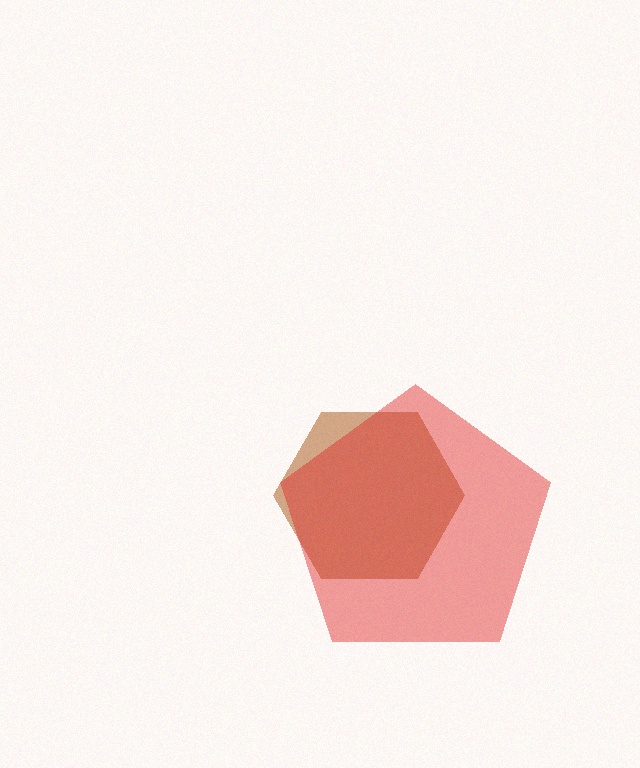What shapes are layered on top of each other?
The layered shapes are: a brown hexagon, a red pentagon.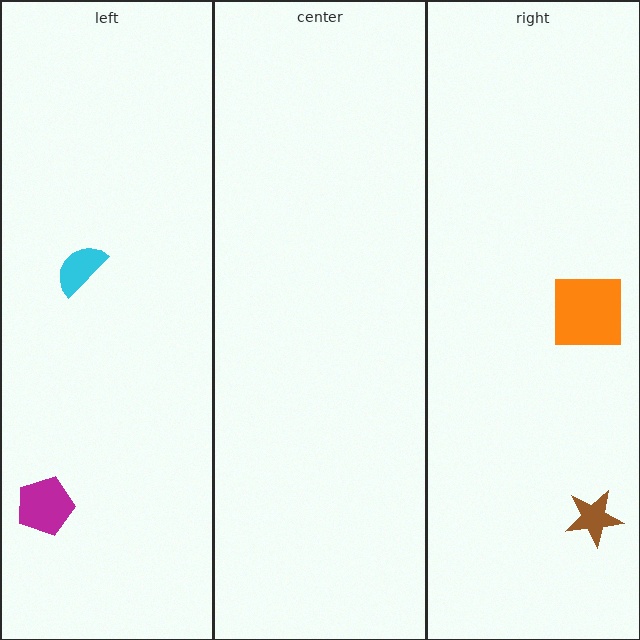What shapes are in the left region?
The cyan semicircle, the magenta pentagon.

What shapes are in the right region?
The orange square, the brown star.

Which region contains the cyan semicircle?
The left region.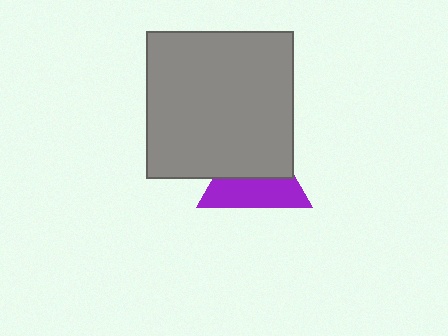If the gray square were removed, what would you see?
You would see the complete purple triangle.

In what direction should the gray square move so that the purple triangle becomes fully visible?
The gray square should move up. That is the shortest direction to clear the overlap and leave the purple triangle fully visible.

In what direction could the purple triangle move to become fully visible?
The purple triangle could move down. That would shift it out from behind the gray square entirely.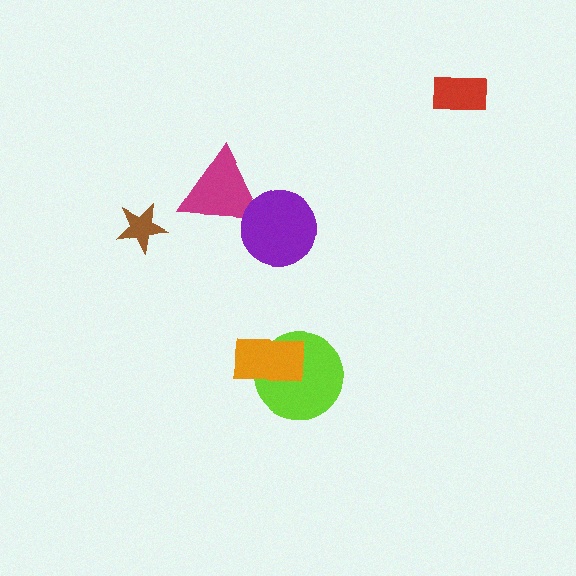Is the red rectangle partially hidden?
No, no other shape covers it.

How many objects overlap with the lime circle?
1 object overlaps with the lime circle.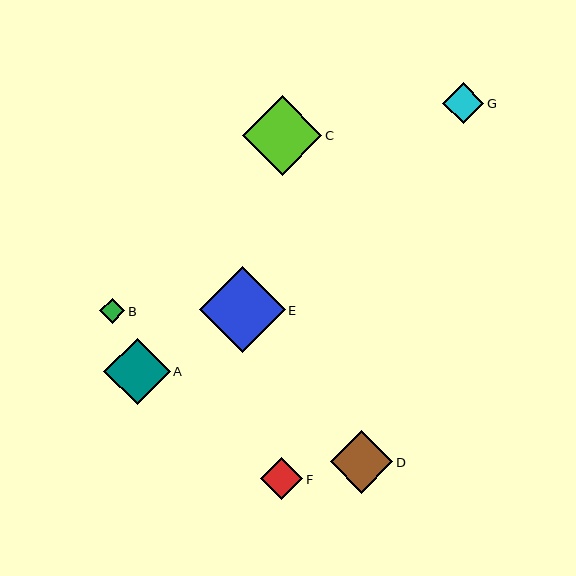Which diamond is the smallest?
Diamond B is the smallest with a size of approximately 25 pixels.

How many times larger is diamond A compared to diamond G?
Diamond A is approximately 1.6 times the size of diamond G.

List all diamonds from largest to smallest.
From largest to smallest: E, C, A, D, F, G, B.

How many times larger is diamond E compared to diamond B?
Diamond E is approximately 3.4 times the size of diamond B.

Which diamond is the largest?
Diamond E is the largest with a size of approximately 86 pixels.